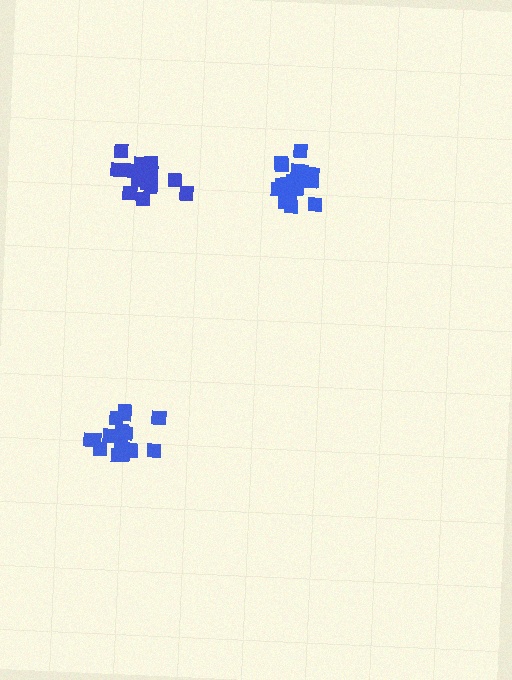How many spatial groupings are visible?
There are 3 spatial groupings.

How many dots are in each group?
Group 1: 16 dots, Group 2: 16 dots, Group 3: 18 dots (50 total).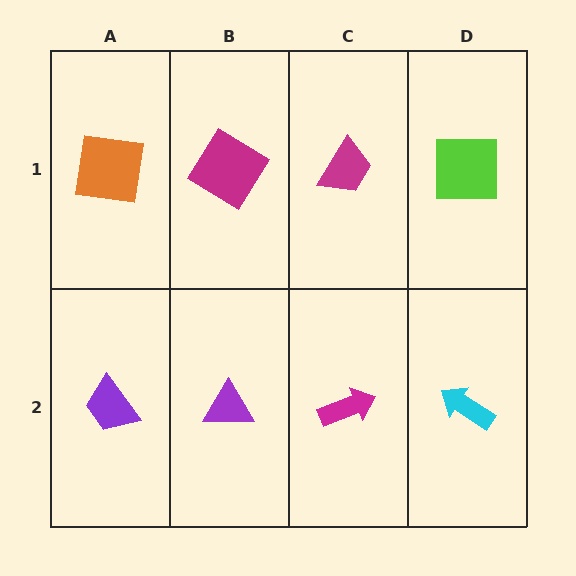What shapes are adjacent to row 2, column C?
A magenta trapezoid (row 1, column C), a purple triangle (row 2, column B), a cyan arrow (row 2, column D).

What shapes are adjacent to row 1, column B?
A purple triangle (row 2, column B), an orange square (row 1, column A), a magenta trapezoid (row 1, column C).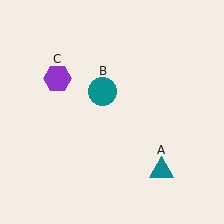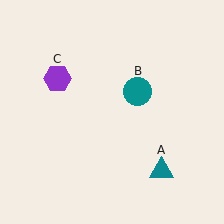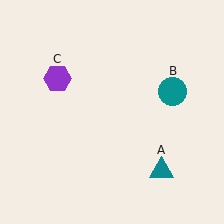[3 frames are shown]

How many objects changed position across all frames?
1 object changed position: teal circle (object B).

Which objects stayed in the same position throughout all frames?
Teal triangle (object A) and purple hexagon (object C) remained stationary.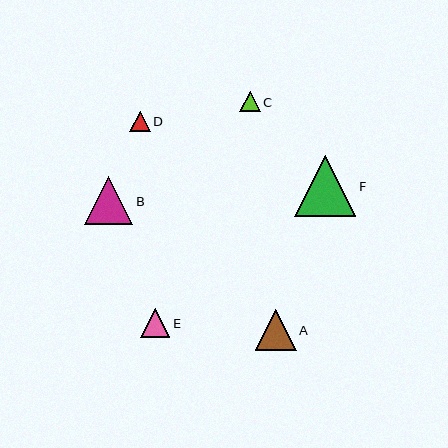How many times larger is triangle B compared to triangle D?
Triangle B is approximately 2.3 times the size of triangle D.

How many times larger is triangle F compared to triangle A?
Triangle F is approximately 1.5 times the size of triangle A.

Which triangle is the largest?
Triangle F is the largest with a size of approximately 61 pixels.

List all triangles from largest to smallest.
From largest to smallest: F, B, A, E, D, C.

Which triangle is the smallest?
Triangle C is the smallest with a size of approximately 20 pixels.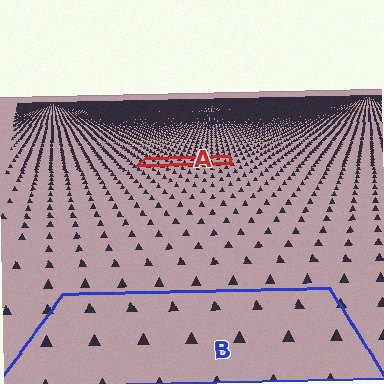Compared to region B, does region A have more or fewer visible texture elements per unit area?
Region A has more texture elements per unit area — they are packed more densely because it is farther away.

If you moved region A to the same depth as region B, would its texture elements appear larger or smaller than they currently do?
They would appear larger. At a closer depth, the same texture elements are projected at a bigger on-screen size.